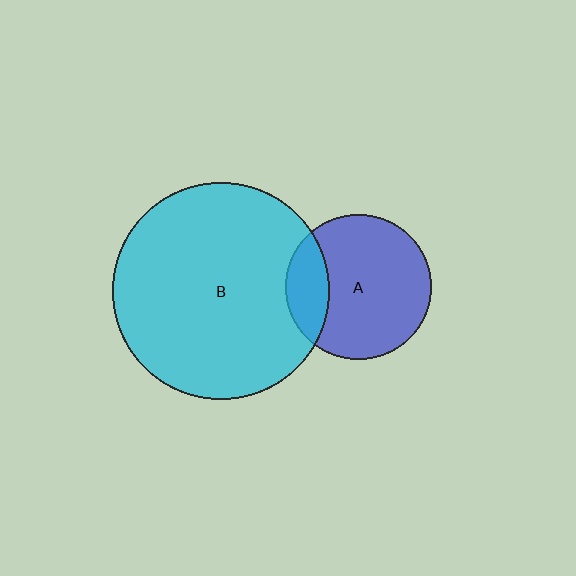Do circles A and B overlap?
Yes.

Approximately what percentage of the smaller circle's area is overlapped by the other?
Approximately 20%.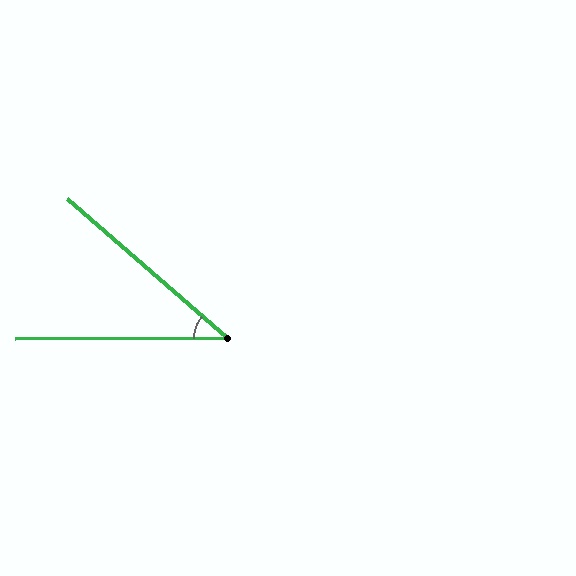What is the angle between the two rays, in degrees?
Approximately 42 degrees.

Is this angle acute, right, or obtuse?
It is acute.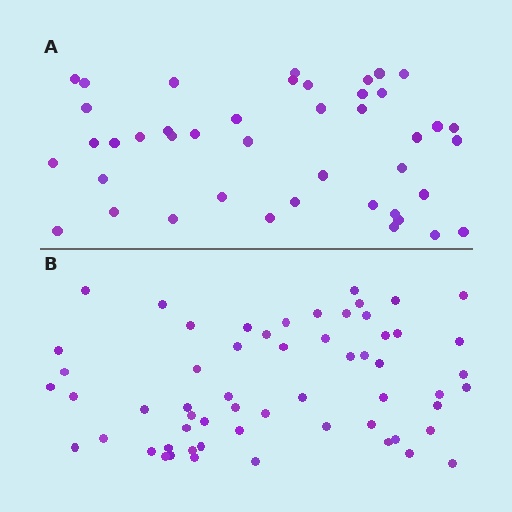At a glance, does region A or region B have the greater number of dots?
Region B (the bottom region) has more dots.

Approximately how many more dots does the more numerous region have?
Region B has approximately 15 more dots than region A.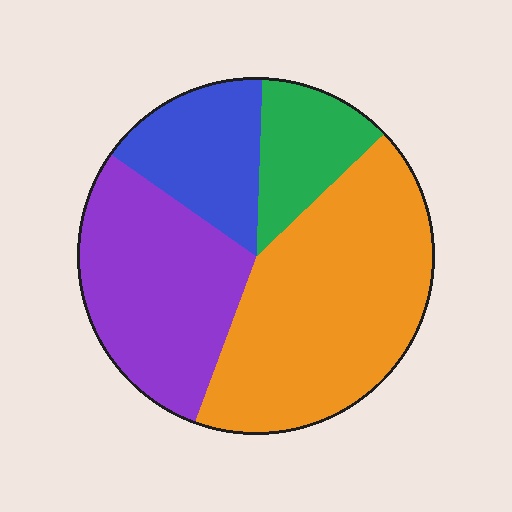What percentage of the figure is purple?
Purple covers 29% of the figure.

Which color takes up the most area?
Orange, at roughly 45%.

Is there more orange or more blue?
Orange.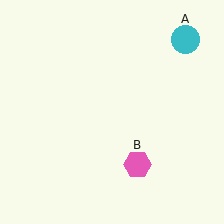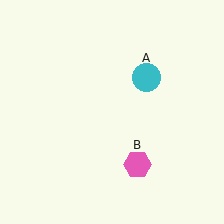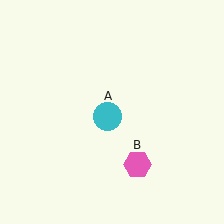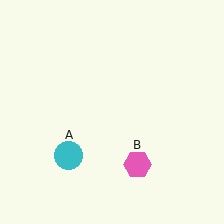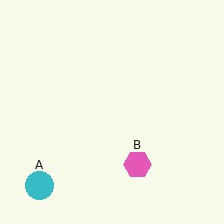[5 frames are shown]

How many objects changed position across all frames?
1 object changed position: cyan circle (object A).